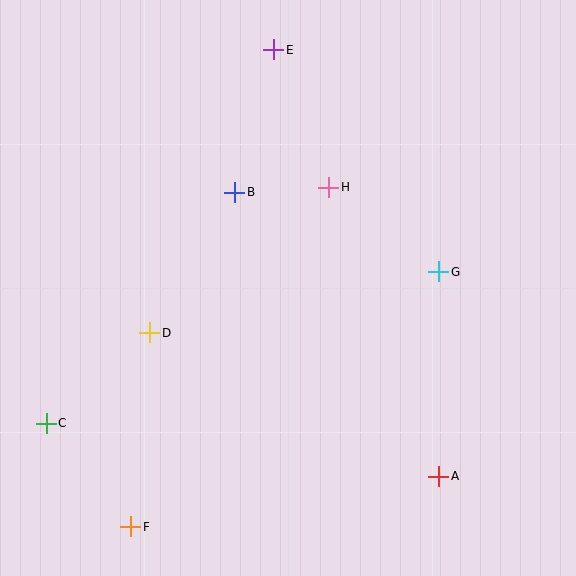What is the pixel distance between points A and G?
The distance between A and G is 205 pixels.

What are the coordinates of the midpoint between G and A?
The midpoint between G and A is at (439, 374).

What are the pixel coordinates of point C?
Point C is at (46, 423).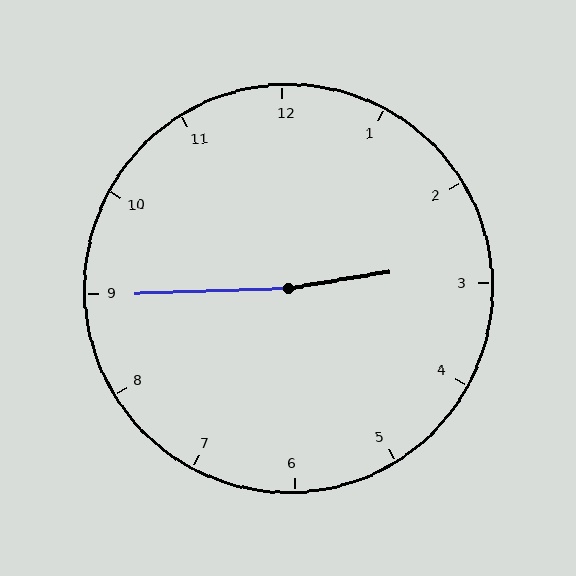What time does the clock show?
2:45.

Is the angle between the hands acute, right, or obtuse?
It is obtuse.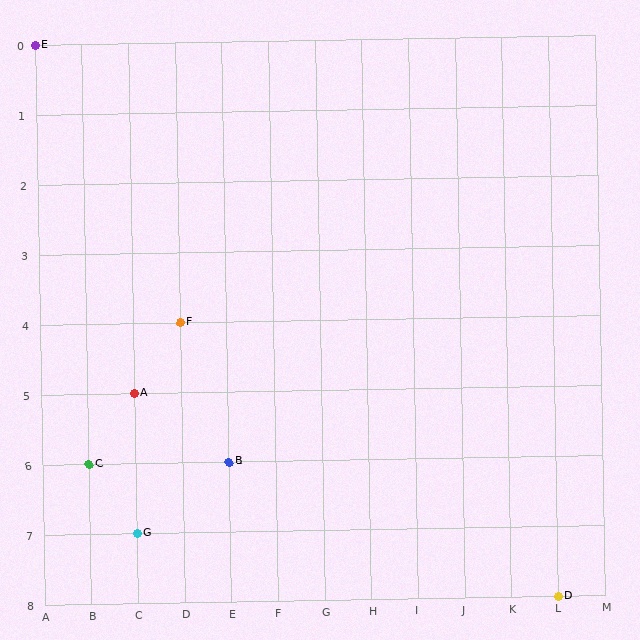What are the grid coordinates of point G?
Point G is at grid coordinates (C, 7).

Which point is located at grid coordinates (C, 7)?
Point G is at (C, 7).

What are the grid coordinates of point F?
Point F is at grid coordinates (D, 4).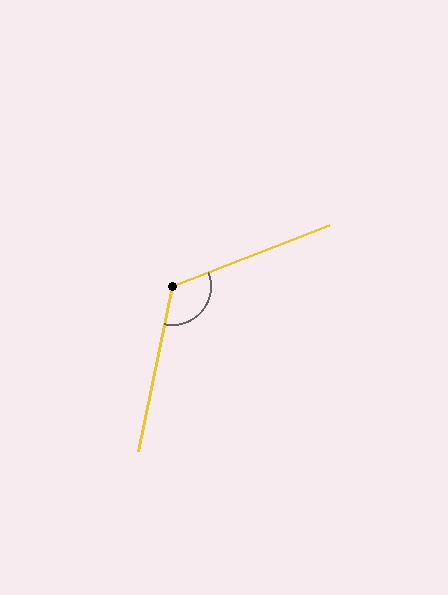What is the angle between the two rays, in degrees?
Approximately 123 degrees.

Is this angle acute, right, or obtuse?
It is obtuse.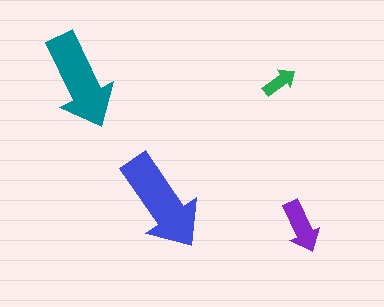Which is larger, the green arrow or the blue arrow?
The blue one.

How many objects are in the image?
There are 4 objects in the image.